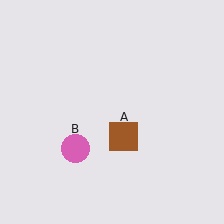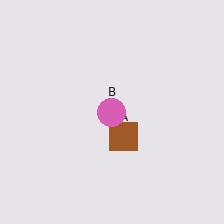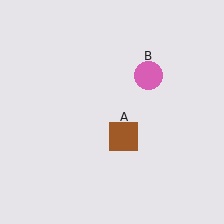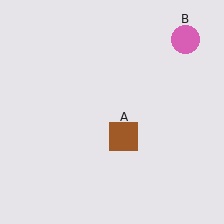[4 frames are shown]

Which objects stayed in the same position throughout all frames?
Brown square (object A) remained stationary.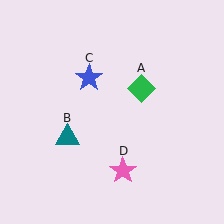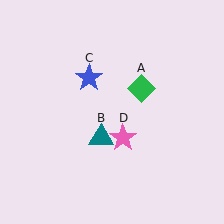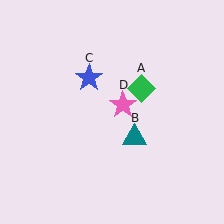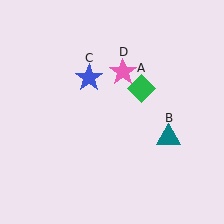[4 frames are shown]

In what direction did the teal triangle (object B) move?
The teal triangle (object B) moved right.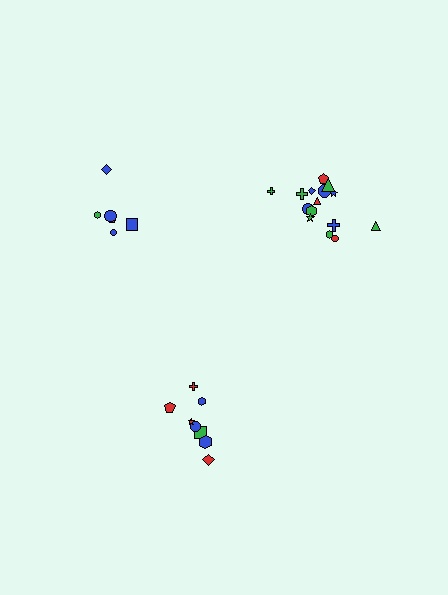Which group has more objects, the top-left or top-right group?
The top-right group.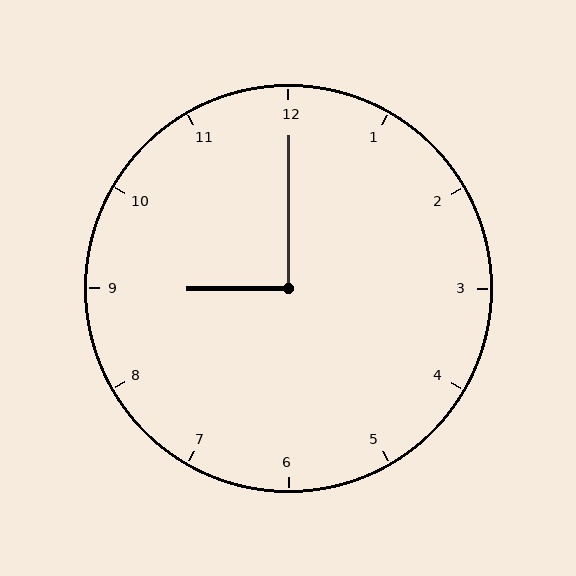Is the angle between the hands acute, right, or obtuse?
It is right.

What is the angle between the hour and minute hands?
Approximately 90 degrees.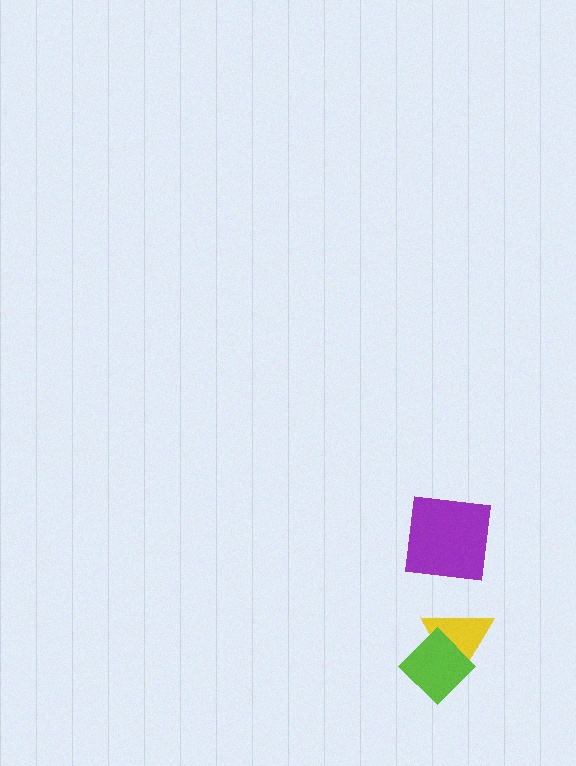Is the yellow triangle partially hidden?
Yes, it is partially covered by another shape.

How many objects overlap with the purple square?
0 objects overlap with the purple square.